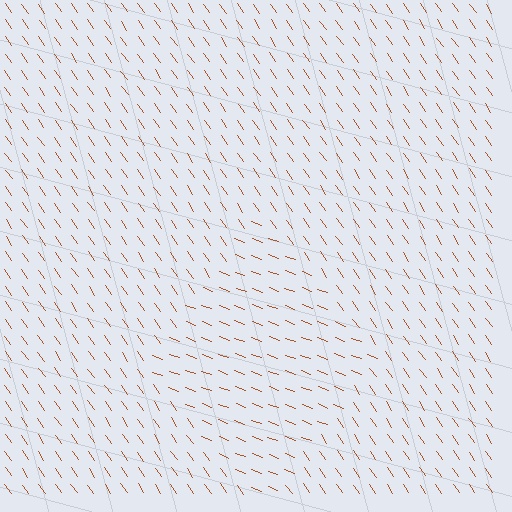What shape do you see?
I see a diamond.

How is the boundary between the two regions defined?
The boundary is defined purely by a change in line orientation (approximately 34 degrees difference). All lines are the same color and thickness.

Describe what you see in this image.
The image is filled with small brown line segments. A diamond region in the image has lines oriented differently from the surrounding lines, creating a visible texture boundary.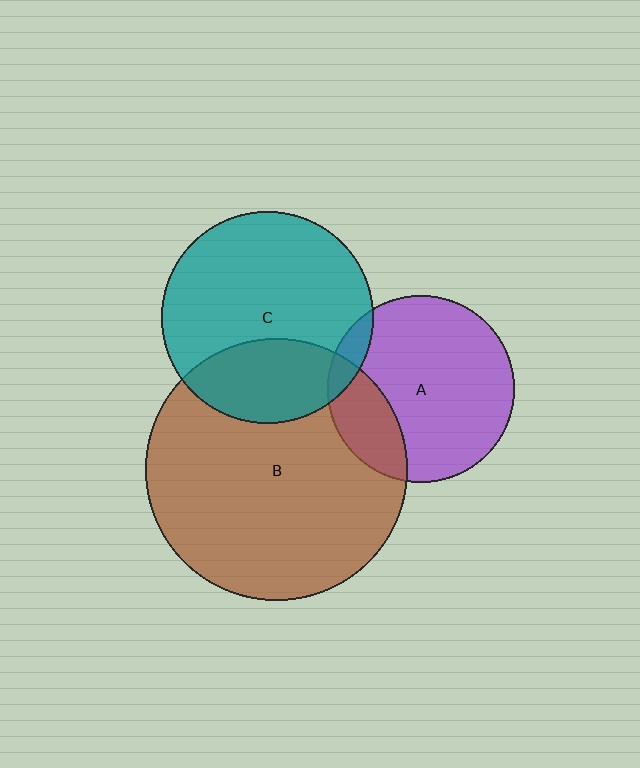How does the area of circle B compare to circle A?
Approximately 2.0 times.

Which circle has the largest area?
Circle B (brown).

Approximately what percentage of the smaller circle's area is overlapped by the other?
Approximately 30%.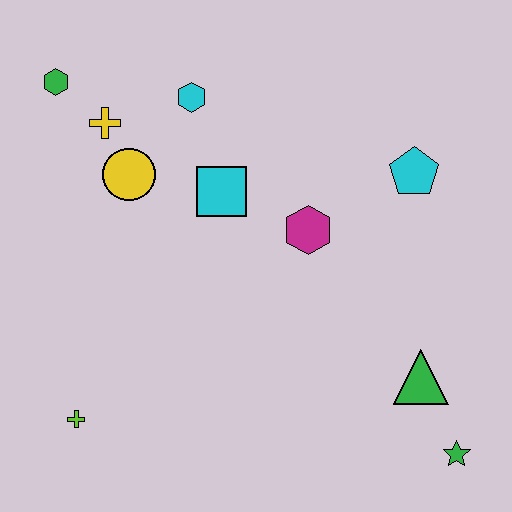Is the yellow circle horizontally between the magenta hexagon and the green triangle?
No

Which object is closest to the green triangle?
The green star is closest to the green triangle.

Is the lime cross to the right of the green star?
No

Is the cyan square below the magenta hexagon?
No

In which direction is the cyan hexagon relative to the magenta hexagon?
The cyan hexagon is above the magenta hexagon.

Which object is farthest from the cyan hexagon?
The green star is farthest from the cyan hexagon.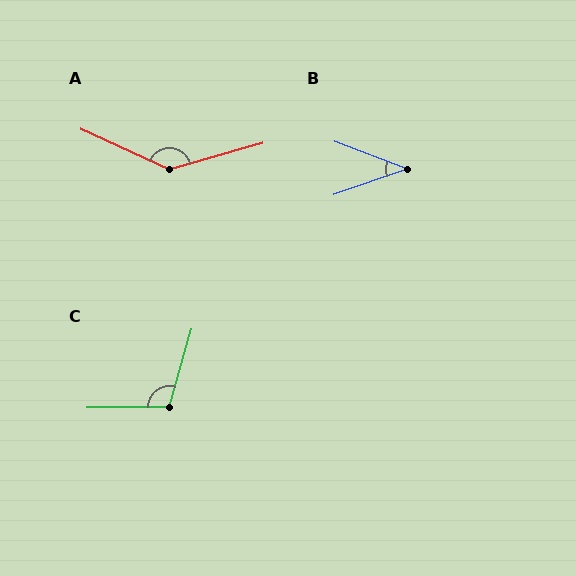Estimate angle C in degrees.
Approximately 107 degrees.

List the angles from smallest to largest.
B (40°), C (107°), A (140°).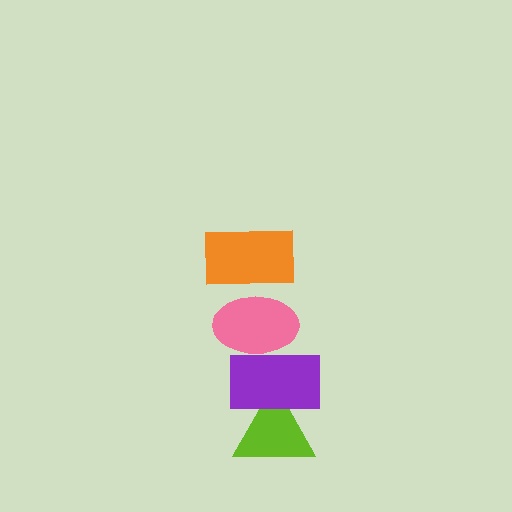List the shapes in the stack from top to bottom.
From top to bottom: the orange rectangle, the pink ellipse, the purple rectangle, the lime triangle.